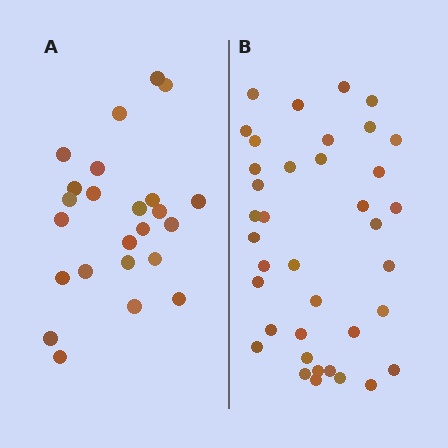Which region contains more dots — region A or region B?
Region B (the right region) has more dots.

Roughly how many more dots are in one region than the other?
Region B has approximately 15 more dots than region A.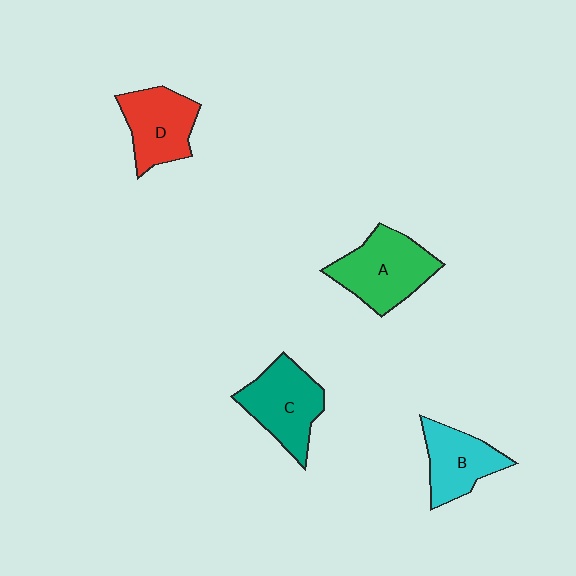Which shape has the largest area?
Shape A (green).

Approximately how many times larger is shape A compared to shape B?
Approximately 1.3 times.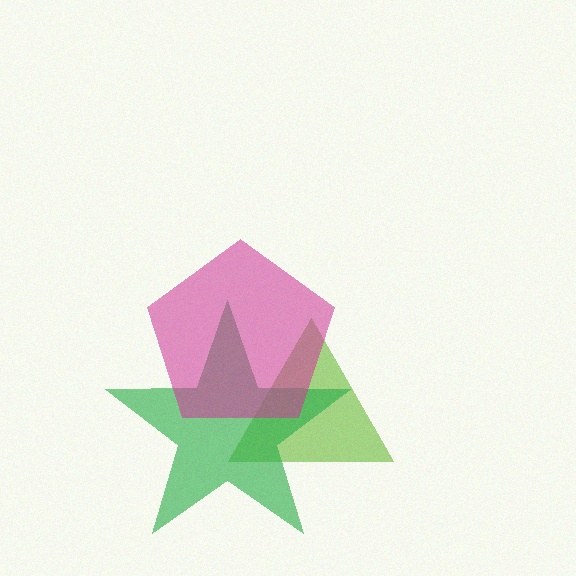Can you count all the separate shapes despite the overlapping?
Yes, there are 3 separate shapes.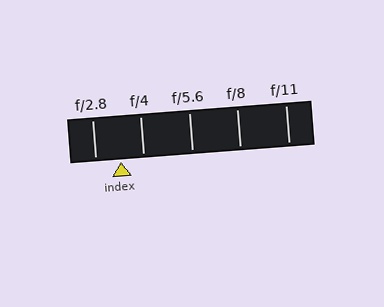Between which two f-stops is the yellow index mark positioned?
The index mark is between f/2.8 and f/4.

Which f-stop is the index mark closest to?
The index mark is closest to f/4.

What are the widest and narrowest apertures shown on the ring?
The widest aperture shown is f/2.8 and the narrowest is f/11.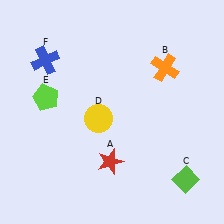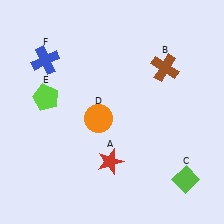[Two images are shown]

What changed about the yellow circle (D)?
In Image 1, D is yellow. In Image 2, it changed to orange.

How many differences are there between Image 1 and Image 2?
There are 2 differences between the two images.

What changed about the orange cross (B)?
In Image 1, B is orange. In Image 2, it changed to brown.